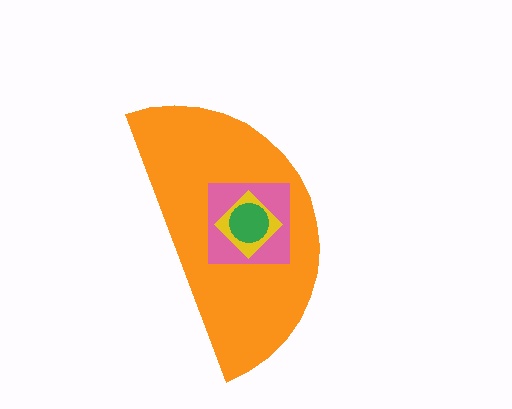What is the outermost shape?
The orange semicircle.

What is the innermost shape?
The green circle.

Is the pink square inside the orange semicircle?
Yes.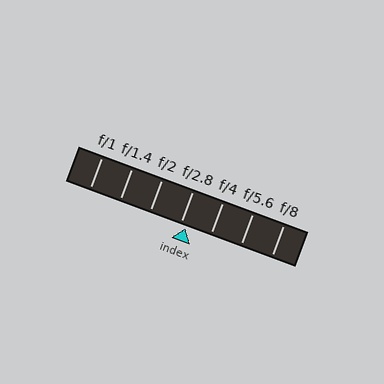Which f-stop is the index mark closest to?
The index mark is closest to f/2.8.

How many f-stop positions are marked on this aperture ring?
There are 7 f-stop positions marked.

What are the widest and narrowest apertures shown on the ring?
The widest aperture shown is f/1 and the narrowest is f/8.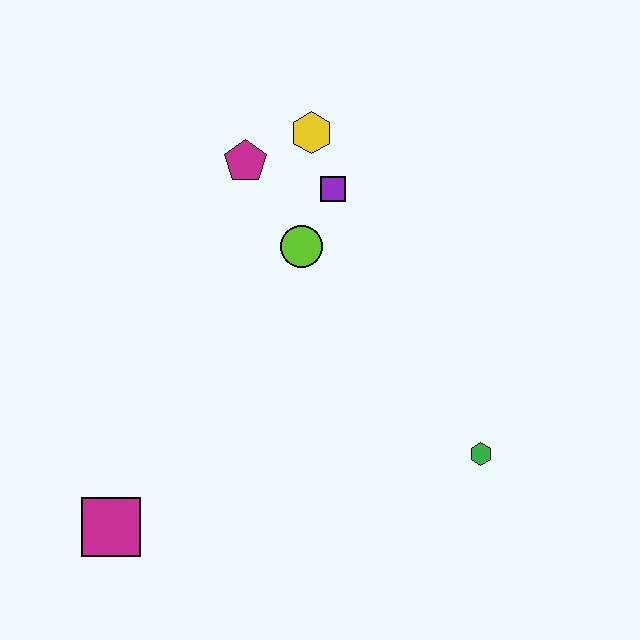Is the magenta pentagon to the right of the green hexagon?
No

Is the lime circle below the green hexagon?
No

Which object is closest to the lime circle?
The purple square is closest to the lime circle.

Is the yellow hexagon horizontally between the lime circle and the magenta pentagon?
No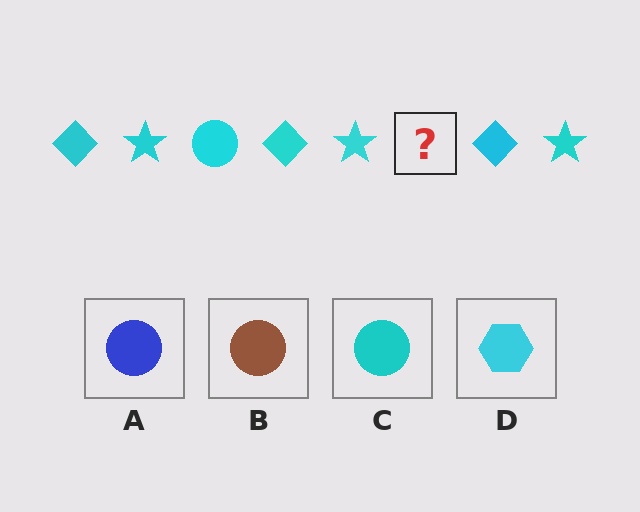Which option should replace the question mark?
Option C.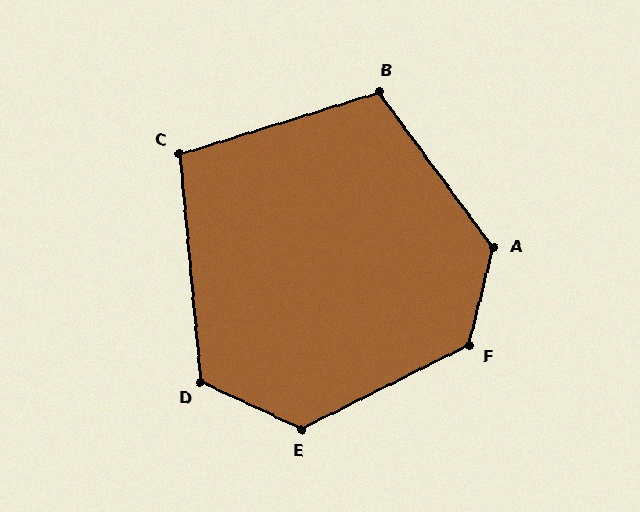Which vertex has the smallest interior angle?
C, at approximately 102 degrees.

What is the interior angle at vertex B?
Approximately 109 degrees (obtuse).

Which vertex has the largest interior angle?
F, at approximately 131 degrees.